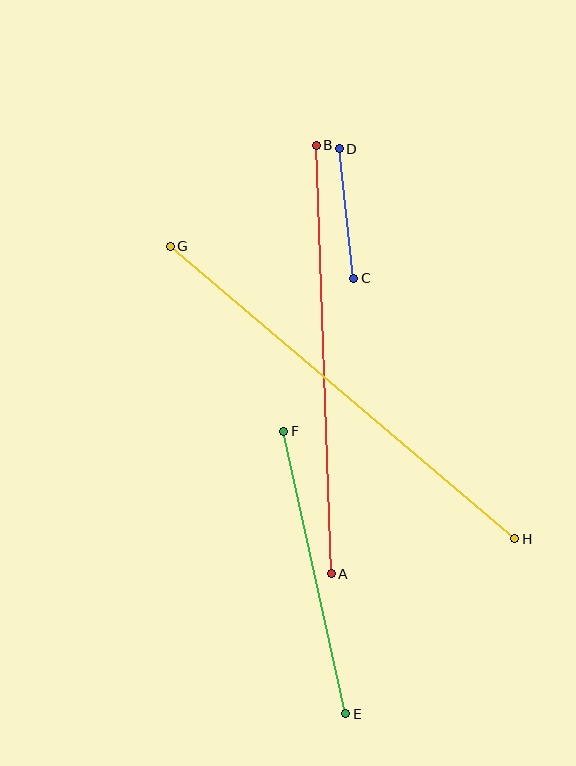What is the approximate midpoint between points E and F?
The midpoint is at approximately (315, 572) pixels.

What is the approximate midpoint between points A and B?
The midpoint is at approximately (324, 359) pixels.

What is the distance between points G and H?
The distance is approximately 452 pixels.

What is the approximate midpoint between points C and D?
The midpoint is at approximately (346, 214) pixels.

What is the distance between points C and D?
The distance is approximately 130 pixels.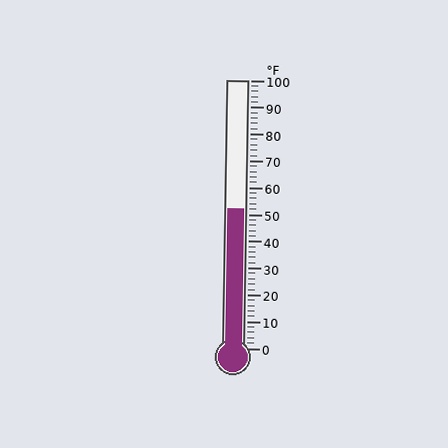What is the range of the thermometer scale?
The thermometer scale ranges from 0°F to 100°F.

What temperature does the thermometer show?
The thermometer shows approximately 52°F.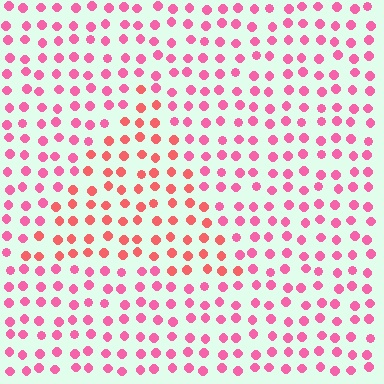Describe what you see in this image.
The image is filled with small pink elements in a uniform arrangement. A triangle-shaped region is visible where the elements are tinted to a slightly different hue, forming a subtle color boundary.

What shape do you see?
I see a triangle.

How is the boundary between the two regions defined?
The boundary is defined purely by a slight shift in hue (about 27 degrees). Spacing, size, and orientation are identical on both sides.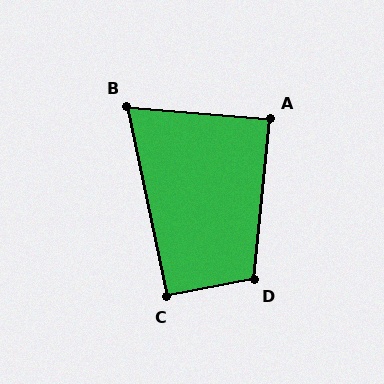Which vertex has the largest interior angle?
D, at approximately 107 degrees.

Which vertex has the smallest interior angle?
B, at approximately 73 degrees.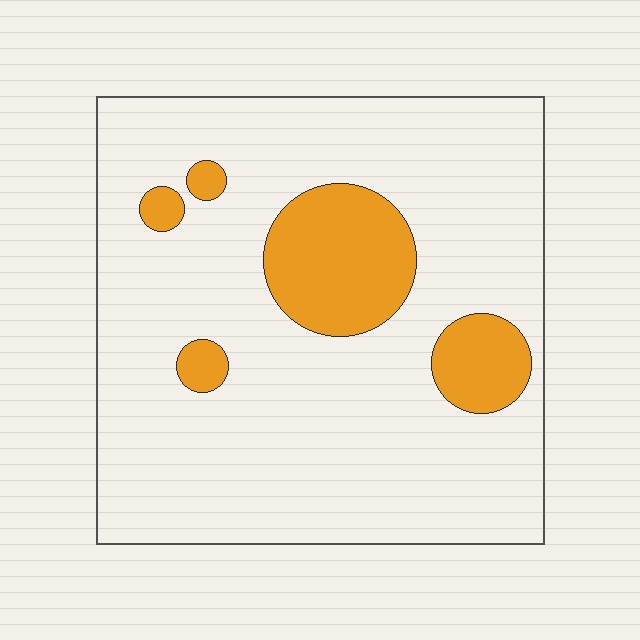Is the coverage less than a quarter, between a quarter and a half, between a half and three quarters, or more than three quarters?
Less than a quarter.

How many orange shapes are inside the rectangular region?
5.